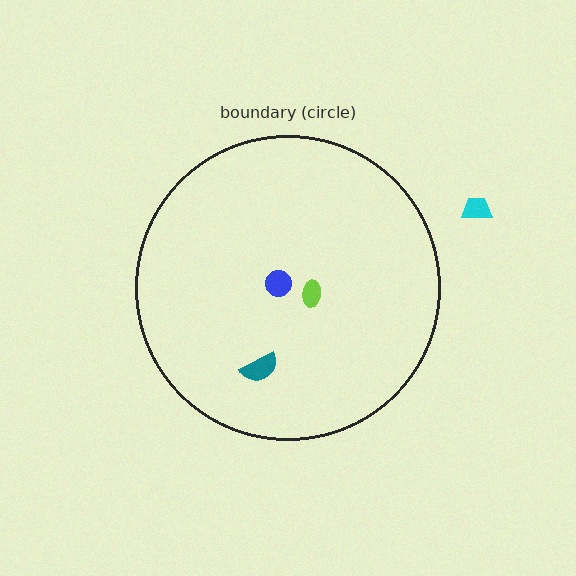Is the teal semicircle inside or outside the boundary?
Inside.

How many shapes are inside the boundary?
3 inside, 1 outside.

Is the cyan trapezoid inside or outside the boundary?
Outside.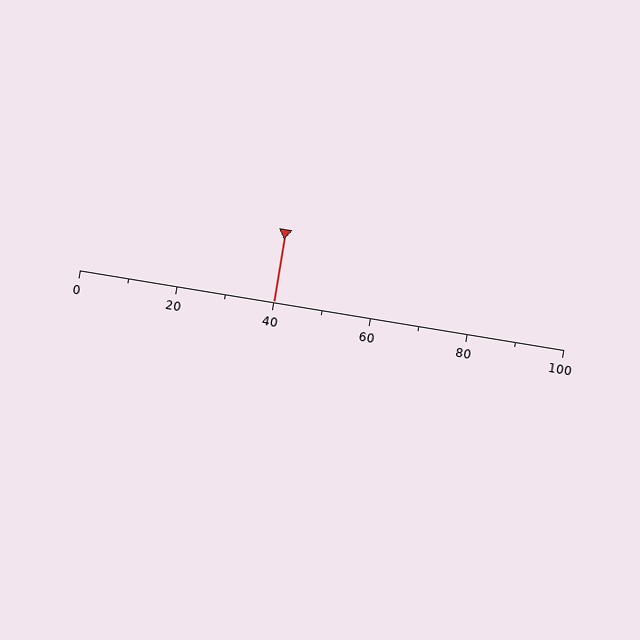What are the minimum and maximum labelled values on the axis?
The axis runs from 0 to 100.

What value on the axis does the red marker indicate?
The marker indicates approximately 40.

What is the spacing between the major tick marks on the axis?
The major ticks are spaced 20 apart.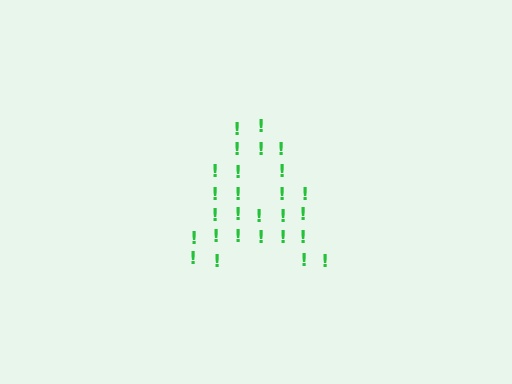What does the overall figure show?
The overall figure shows the letter A.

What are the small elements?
The small elements are exclamation marks.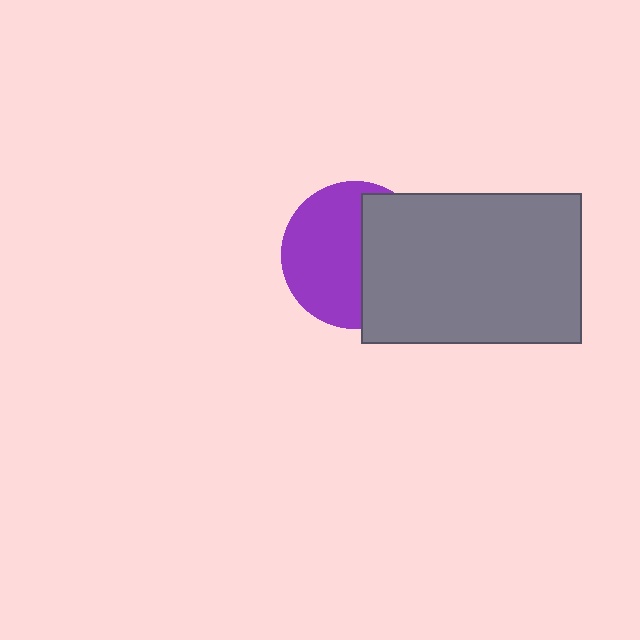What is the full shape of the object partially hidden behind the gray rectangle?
The partially hidden object is a purple circle.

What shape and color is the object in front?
The object in front is a gray rectangle.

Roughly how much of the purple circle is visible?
About half of it is visible (roughly 57%).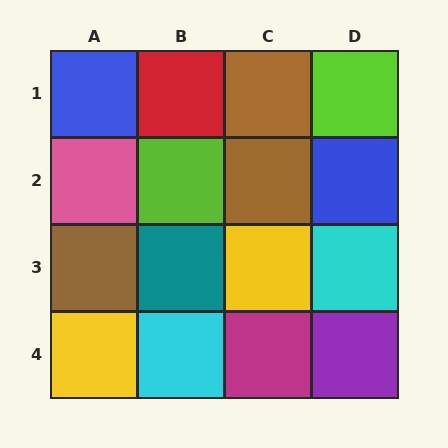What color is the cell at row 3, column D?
Cyan.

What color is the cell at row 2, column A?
Pink.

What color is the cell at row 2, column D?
Blue.